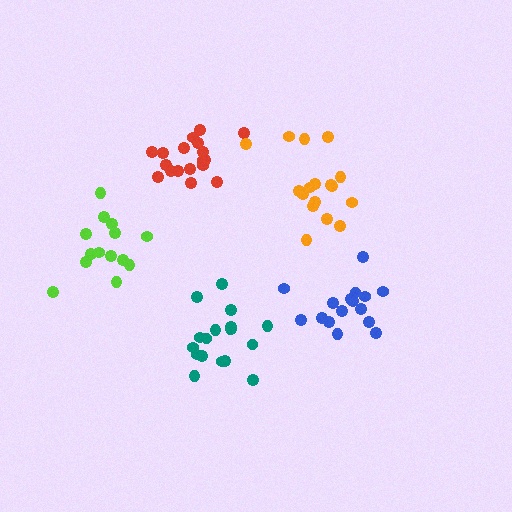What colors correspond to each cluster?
The clusters are colored: blue, lime, teal, red, orange.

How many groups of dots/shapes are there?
There are 5 groups.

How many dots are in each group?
Group 1: 16 dots, Group 2: 14 dots, Group 3: 18 dots, Group 4: 18 dots, Group 5: 17 dots (83 total).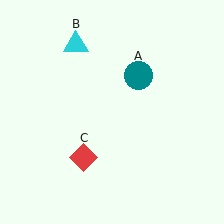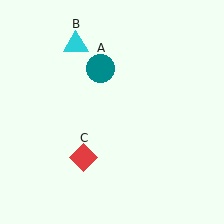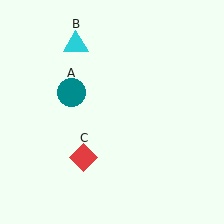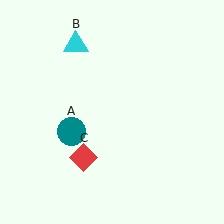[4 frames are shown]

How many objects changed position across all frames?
1 object changed position: teal circle (object A).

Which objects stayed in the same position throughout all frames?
Cyan triangle (object B) and red diamond (object C) remained stationary.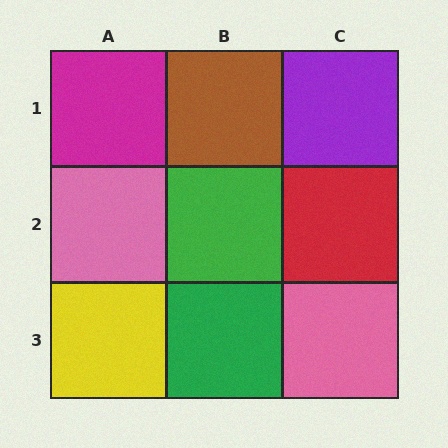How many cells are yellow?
1 cell is yellow.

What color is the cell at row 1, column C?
Purple.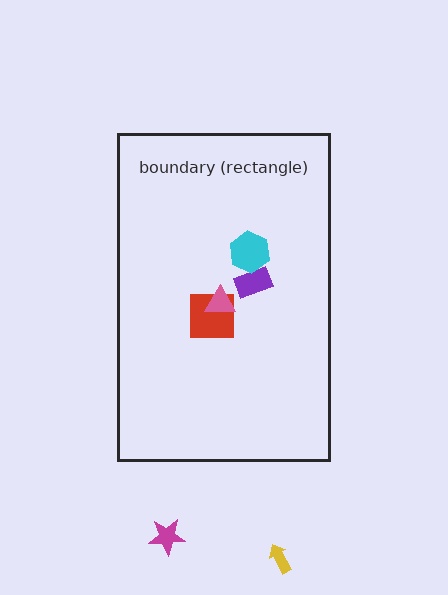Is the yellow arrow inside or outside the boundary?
Outside.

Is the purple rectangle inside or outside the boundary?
Inside.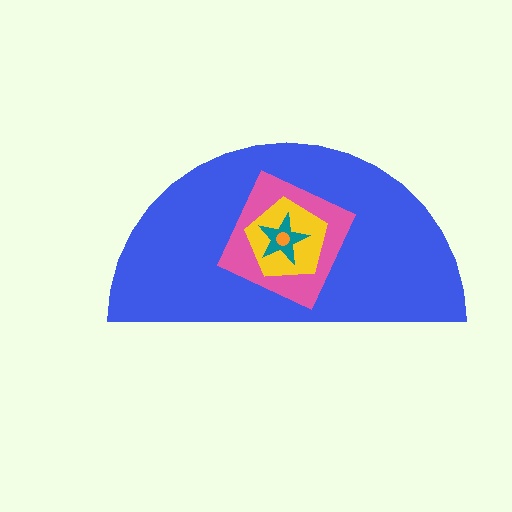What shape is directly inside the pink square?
The yellow pentagon.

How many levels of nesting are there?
5.